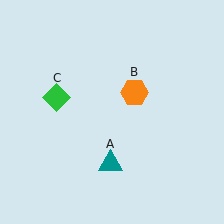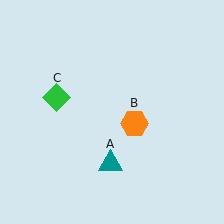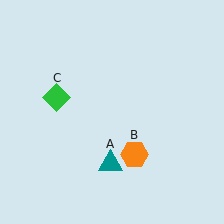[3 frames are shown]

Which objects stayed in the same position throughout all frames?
Teal triangle (object A) and green diamond (object C) remained stationary.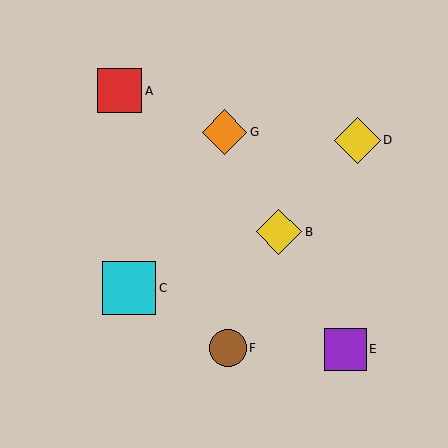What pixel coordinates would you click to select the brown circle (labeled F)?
Click at (228, 348) to select the brown circle F.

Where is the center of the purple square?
The center of the purple square is at (345, 349).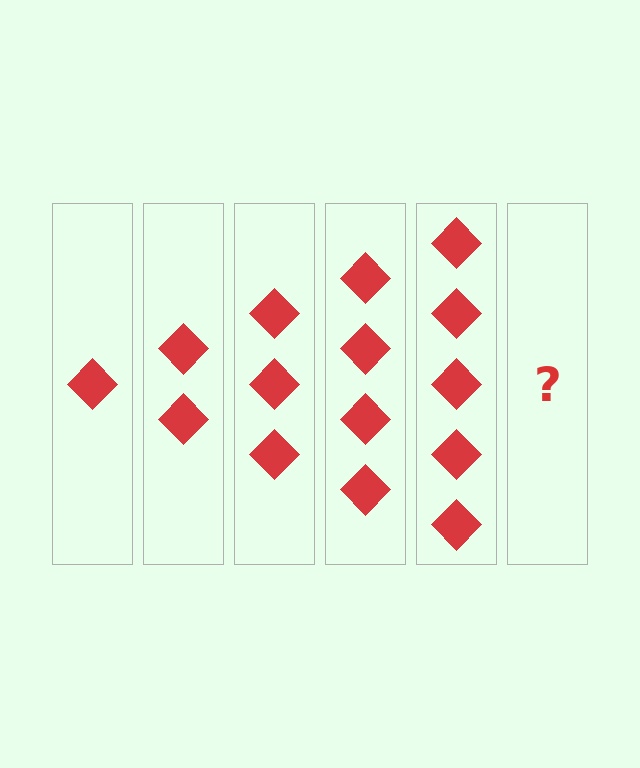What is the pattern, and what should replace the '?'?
The pattern is that each step adds one more diamond. The '?' should be 6 diamonds.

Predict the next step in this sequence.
The next step is 6 diamonds.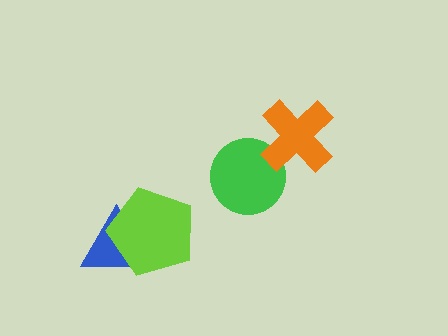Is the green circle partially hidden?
Yes, it is partially covered by another shape.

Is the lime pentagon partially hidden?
No, no other shape covers it.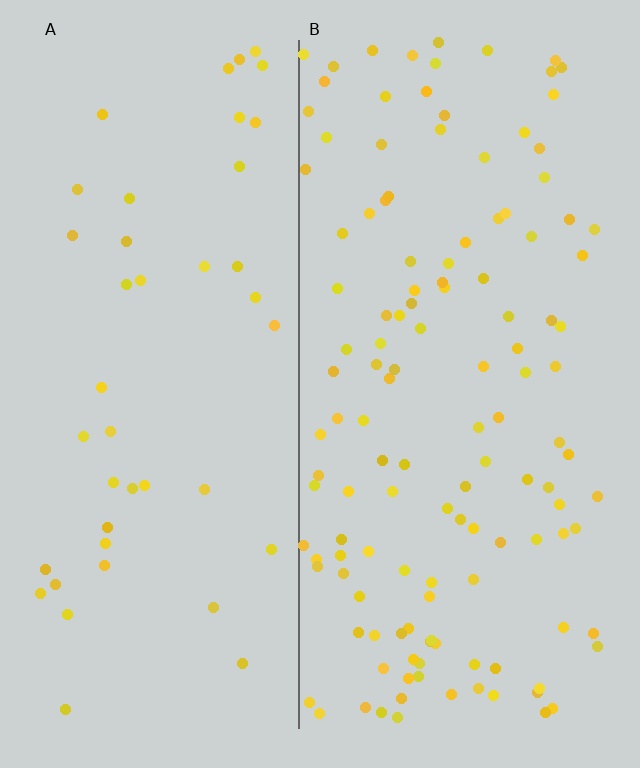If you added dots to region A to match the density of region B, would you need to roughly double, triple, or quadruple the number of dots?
Approximately triple.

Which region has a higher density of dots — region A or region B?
B (the right).